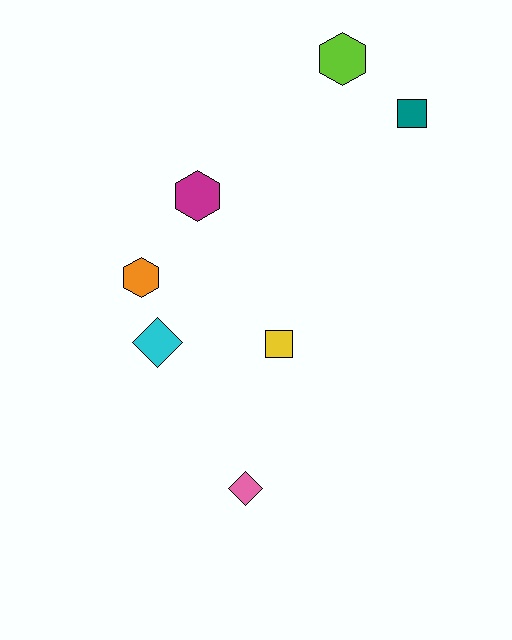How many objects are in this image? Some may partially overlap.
There are 7 objects.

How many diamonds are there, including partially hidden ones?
There are 2 diamonds.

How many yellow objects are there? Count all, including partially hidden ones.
There is 1 yellow object.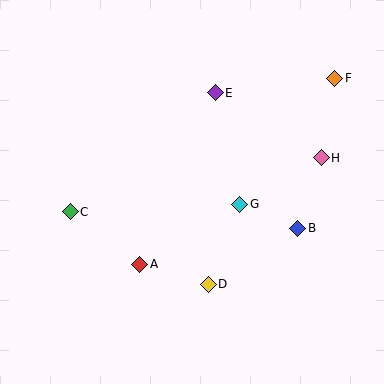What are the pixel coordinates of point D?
Point D is at (208, 284).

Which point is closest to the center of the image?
Point G at (240, 204) is closest to the center.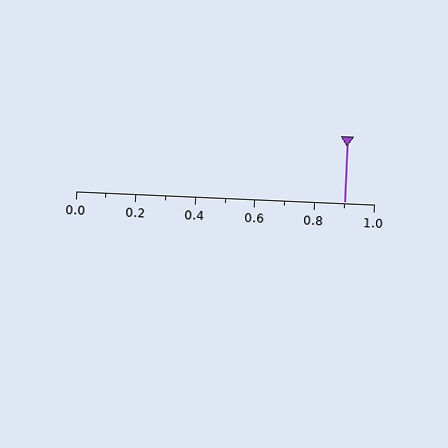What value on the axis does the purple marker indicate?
The marker indicates approximately 0.9.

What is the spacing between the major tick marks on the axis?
The major ticks are spaced 0.2 apart.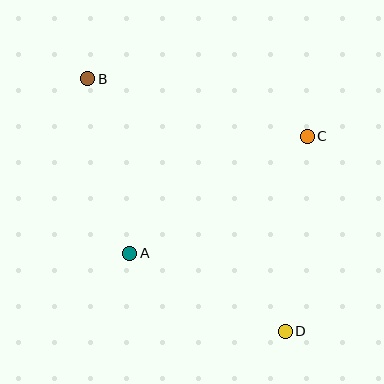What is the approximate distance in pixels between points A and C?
The distance between A and C is approximately 213 pixels.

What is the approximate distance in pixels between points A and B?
The distance between A and B is approximately 180 pixels.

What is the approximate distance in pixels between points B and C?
The distance between B and C is approximately 227 pixels.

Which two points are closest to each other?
Points A and D are closest to each other.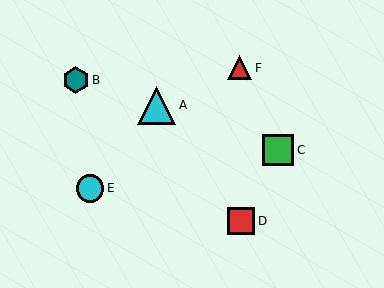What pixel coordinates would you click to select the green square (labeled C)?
Click at (278, 150) to select the green square C.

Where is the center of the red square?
The center of the red square is at (241, 221).